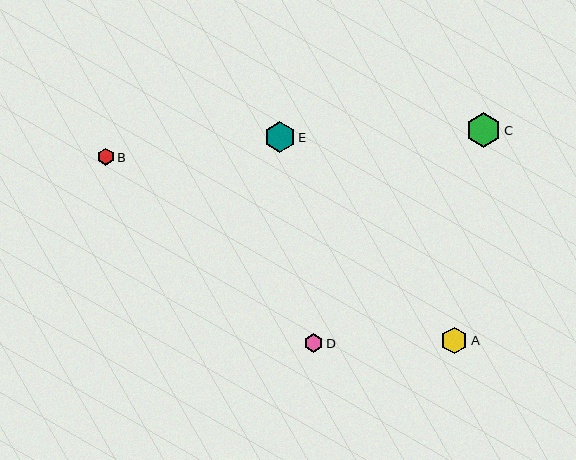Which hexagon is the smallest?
Hexagon B is the smallest with a size of approximately 17 pixels.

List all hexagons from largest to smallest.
From largest to smallest: C, E, A, D, B.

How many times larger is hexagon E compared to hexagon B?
Hexagon E is approximately 1.8 times the size of hexagon B.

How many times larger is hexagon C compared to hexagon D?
Hexagon C is approximately 1.9 times the size of hexagon D.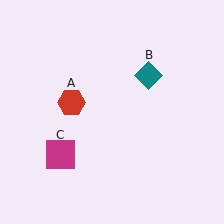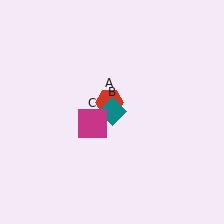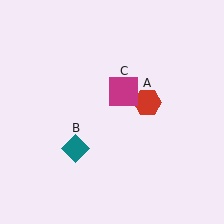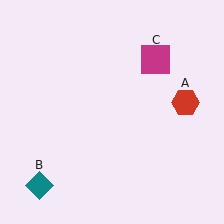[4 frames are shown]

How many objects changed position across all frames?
3 objects changed position: red hexagon (object A), teal diamond (object B), magenta square (object C).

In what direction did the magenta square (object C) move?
The magenta square (object C) moved up and to the right.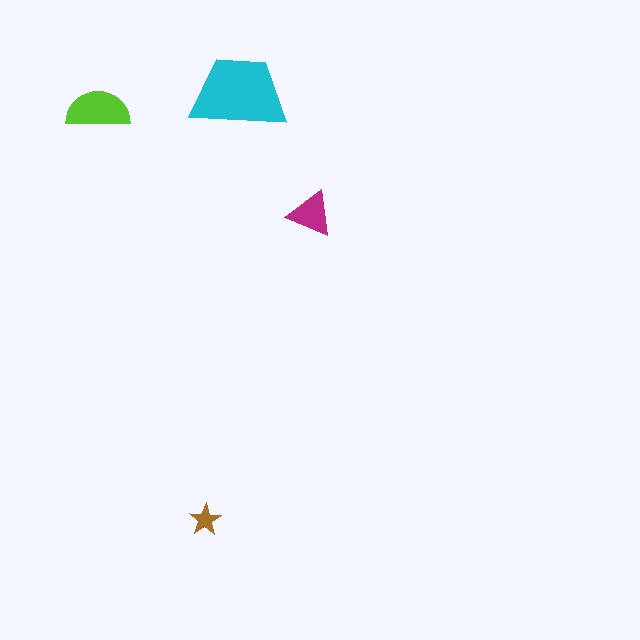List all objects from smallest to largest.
The brown star, the magenta triangle, the lime semicircle, the cyan trapezoid.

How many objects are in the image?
There are 4 objects in the image.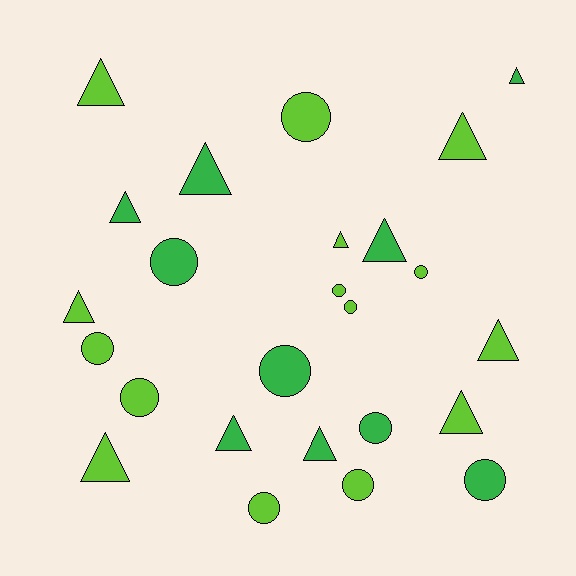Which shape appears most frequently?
Triangle, with 13 objects.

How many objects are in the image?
There are 25 objects.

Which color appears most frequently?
Lime, with 15 objects.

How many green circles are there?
There are 4 green circles.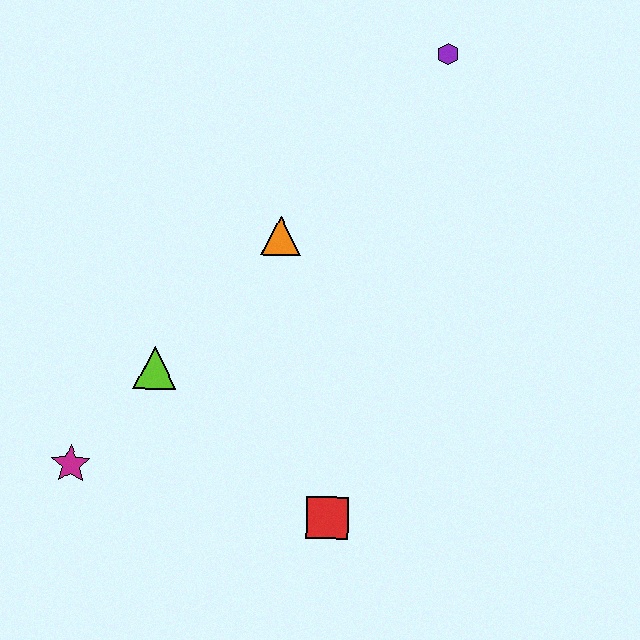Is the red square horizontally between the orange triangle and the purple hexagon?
Yes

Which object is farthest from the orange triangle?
The magenta star is farthest from the orange triangle.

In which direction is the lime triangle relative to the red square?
The lime triangle is to the left of the red square.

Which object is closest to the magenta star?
The lime triangle is closest to the magenta star.